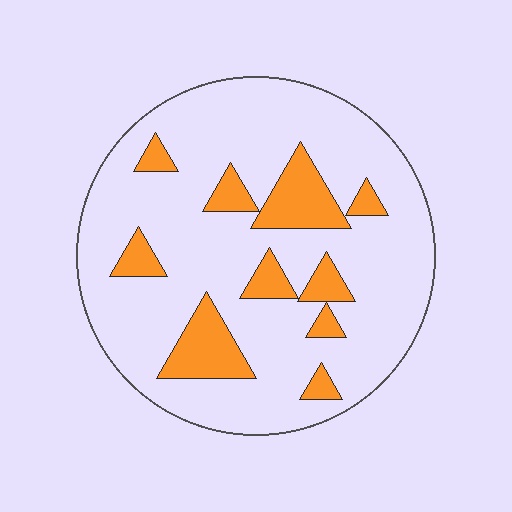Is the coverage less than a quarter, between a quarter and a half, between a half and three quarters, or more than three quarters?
Less than a quarter.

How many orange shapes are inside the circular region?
10.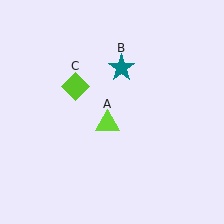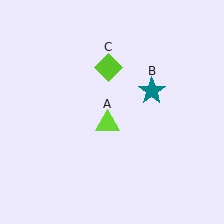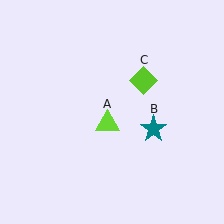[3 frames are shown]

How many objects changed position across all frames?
2 objects changed position: teal star (object B), lime diamond (object C).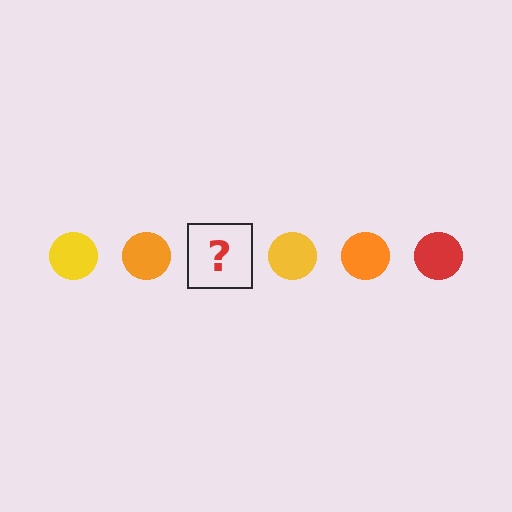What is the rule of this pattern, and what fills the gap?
The rule is that the pattern cycles through yellow, orange, red circles. The gap should be filled with a red circle.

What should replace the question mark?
The question mark should be replaced with a red circle.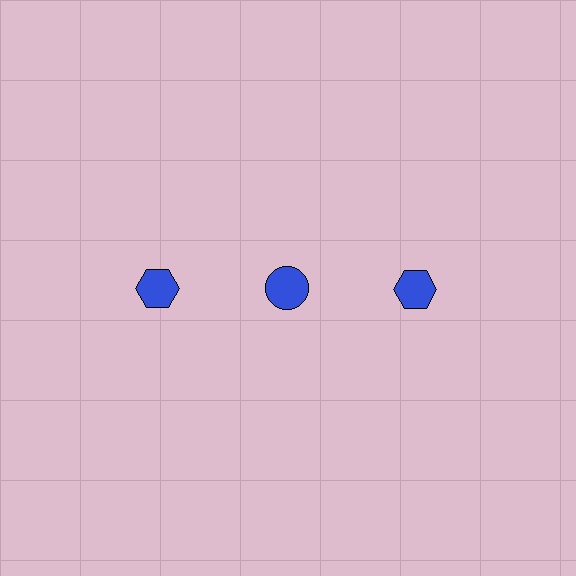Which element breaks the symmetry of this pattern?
The blue circle in the top row, second from left column breaks the symmetry. All other shapes are blue hexagons.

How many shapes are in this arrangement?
There are 3 shapes arranged in a grid pattern.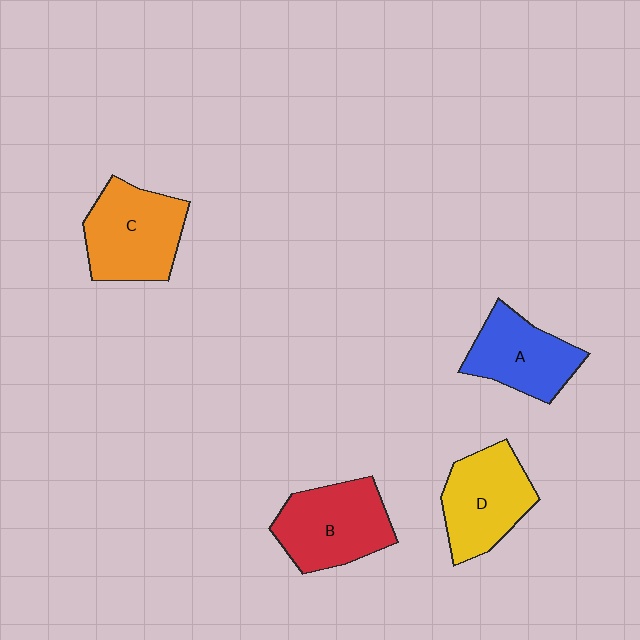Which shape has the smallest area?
Shape A (blue).